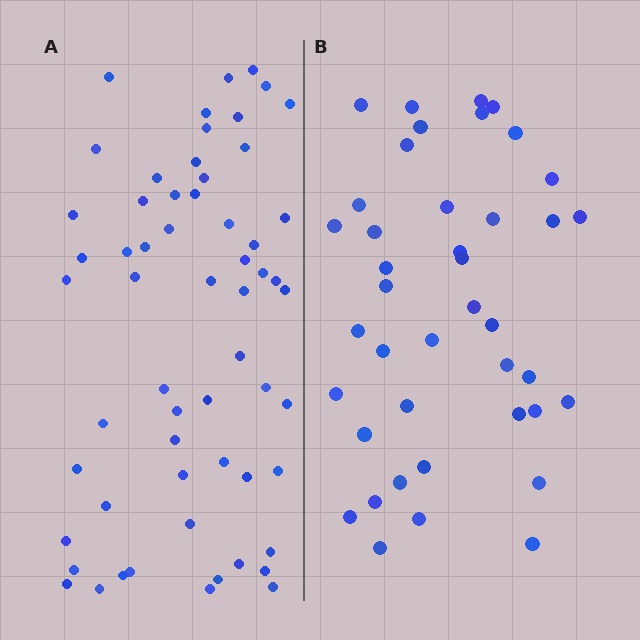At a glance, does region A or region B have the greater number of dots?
Region A (the left region) has more dots.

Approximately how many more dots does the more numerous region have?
Region A has approximately 20 more dots than region B.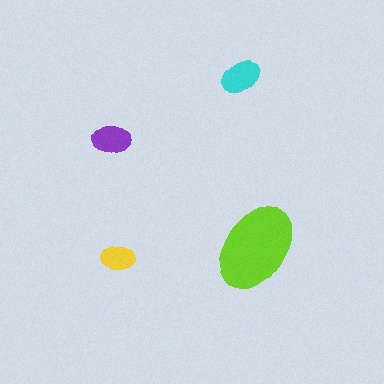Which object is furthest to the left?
The purple ellipse is leftmost.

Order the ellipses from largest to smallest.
the lime one, the cyan one, the purple one, the yellow one.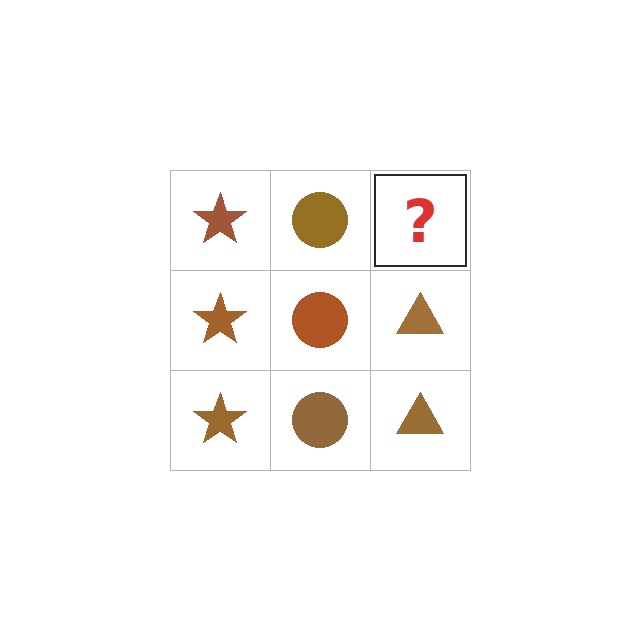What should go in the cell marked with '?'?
The missing cell should contain a brown triangle.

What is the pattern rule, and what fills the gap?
The rule is that each column has a consistent shape. The gap should be filled with a brown triangle.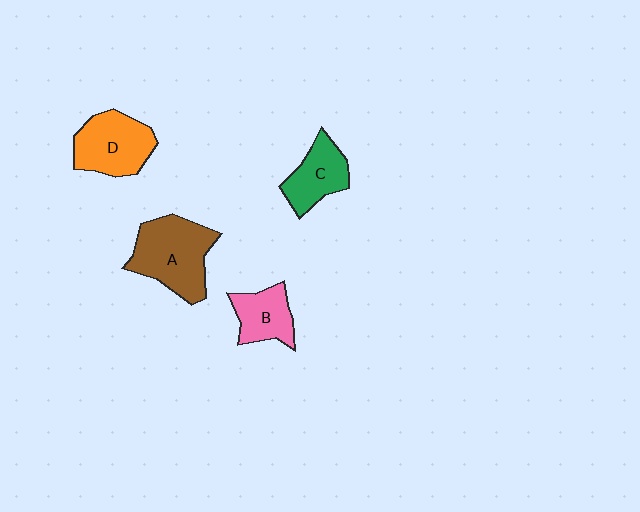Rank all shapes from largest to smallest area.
From largest to smallest: A (brown), D (orange), C (green), B (pink).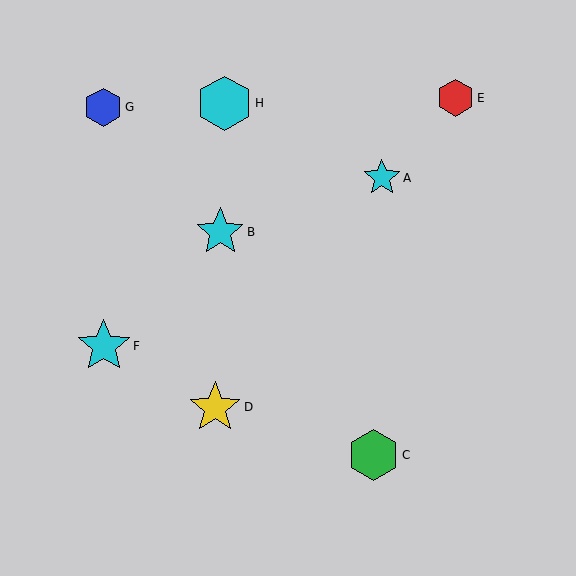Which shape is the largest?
The cyan hexagon (labeled H) is the largest.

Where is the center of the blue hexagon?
The center of the blue hexagon is at (103, 107).